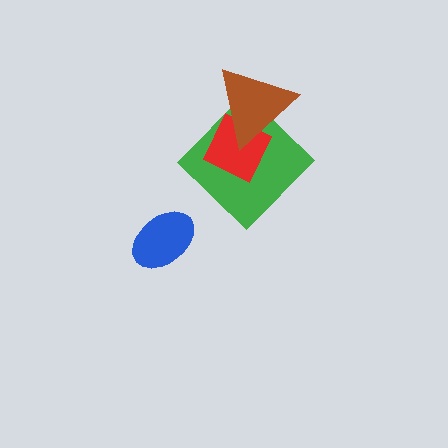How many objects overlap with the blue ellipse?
0 objects overlap with the blue ellipse.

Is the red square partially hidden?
Yes, it is partially covered by another shape.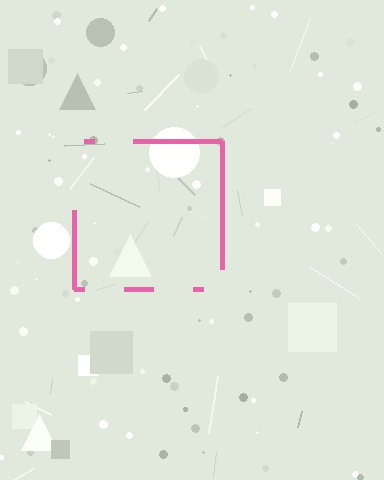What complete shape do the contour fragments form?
The contour fragments form a square.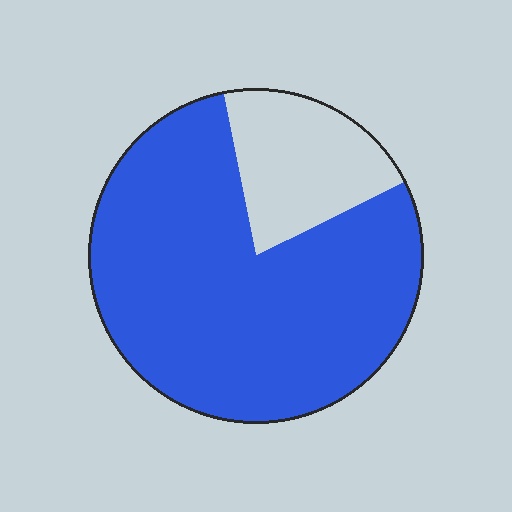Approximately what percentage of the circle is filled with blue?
Approximately 80%.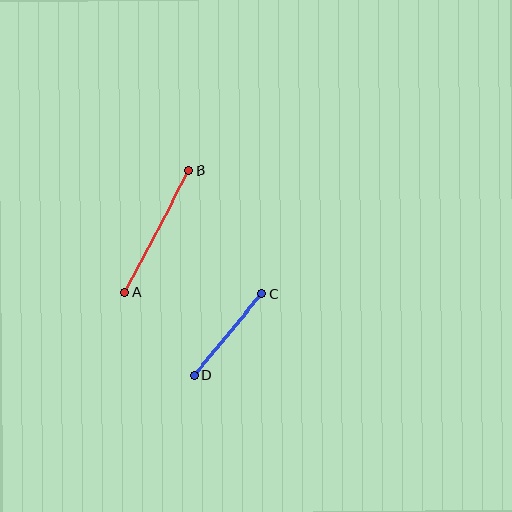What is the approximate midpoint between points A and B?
The midpoint is at approximately (157, 231) pixels.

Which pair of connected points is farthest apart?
Points A and B are farthest apart.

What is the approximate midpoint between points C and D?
The midpoint is at approximately (228, 334) pixels.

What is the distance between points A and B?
The distance is approximately 138 pixels.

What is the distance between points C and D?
The distance is approximately 106 pixels.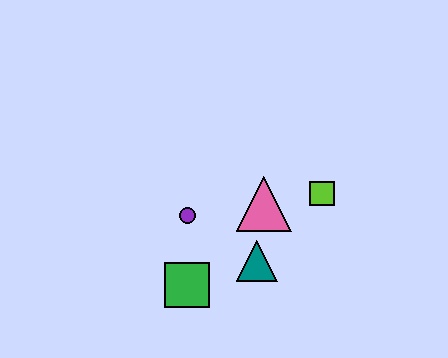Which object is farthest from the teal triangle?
The lime square is farthest from the teal triangle.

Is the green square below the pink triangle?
Yes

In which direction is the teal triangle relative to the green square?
The teal triangle is to the right of the green square.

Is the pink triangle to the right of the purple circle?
Yes